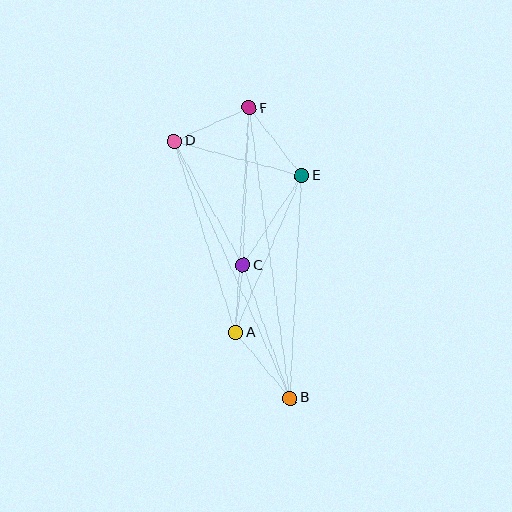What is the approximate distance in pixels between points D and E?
The distance between D and E is approximately 132 pixels.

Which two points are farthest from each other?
Points B and F are farthest from each other.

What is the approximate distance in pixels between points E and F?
The distance between E and F is approximately 86 pixels.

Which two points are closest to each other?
Points A and C are closest to each other.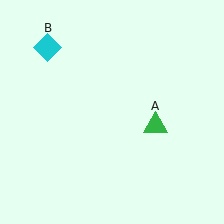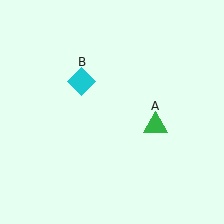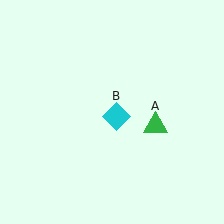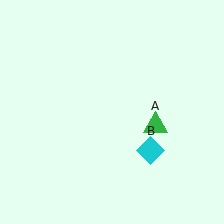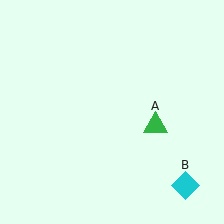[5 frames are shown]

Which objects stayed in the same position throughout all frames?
Green triangle (object A) remained stationary.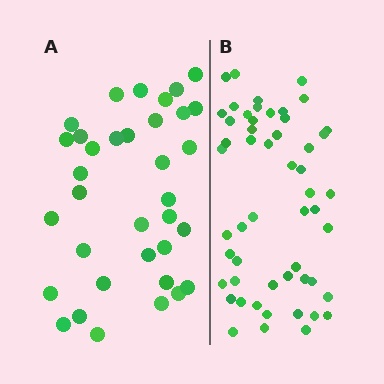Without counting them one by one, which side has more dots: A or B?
Region B (the right region) has more dots.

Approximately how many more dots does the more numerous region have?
Region B has approximately 20 more dots than region A.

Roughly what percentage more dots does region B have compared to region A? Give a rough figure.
About 50% more.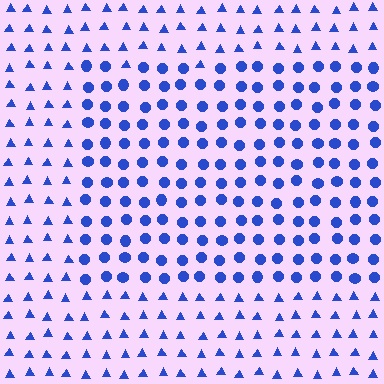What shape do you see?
I see a rectangle.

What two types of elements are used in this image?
The image uses circles inside the rectangle region and triangles outside it.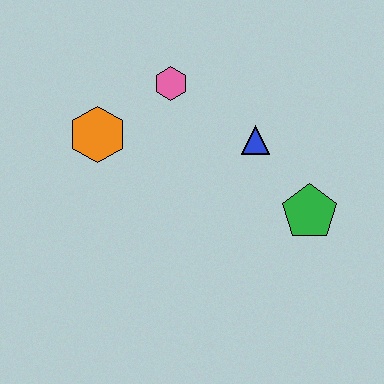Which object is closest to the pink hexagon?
The orange hexagon is closest to the pink hexagon.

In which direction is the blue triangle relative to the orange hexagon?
The blue triangle is to the right of the orange hexagon.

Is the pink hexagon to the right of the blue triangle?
No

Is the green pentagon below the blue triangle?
Yes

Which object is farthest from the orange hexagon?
The green pentagon is farthest from the orange hexagon.